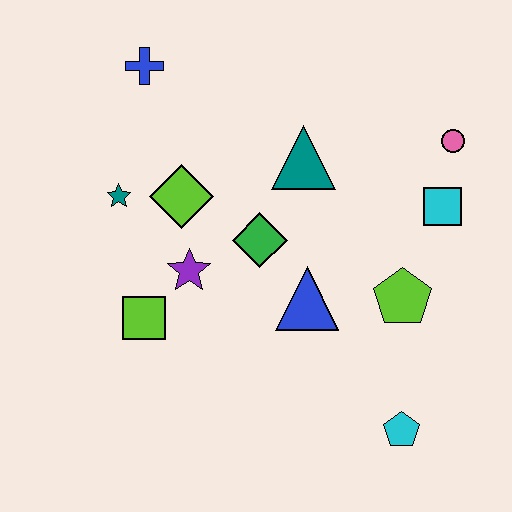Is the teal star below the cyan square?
No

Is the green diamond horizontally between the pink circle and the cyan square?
No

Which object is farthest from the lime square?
The pink circle is farthest from the lime square.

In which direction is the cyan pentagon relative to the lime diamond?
The cyan pentagon is below the lime diamond.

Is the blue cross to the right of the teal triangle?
No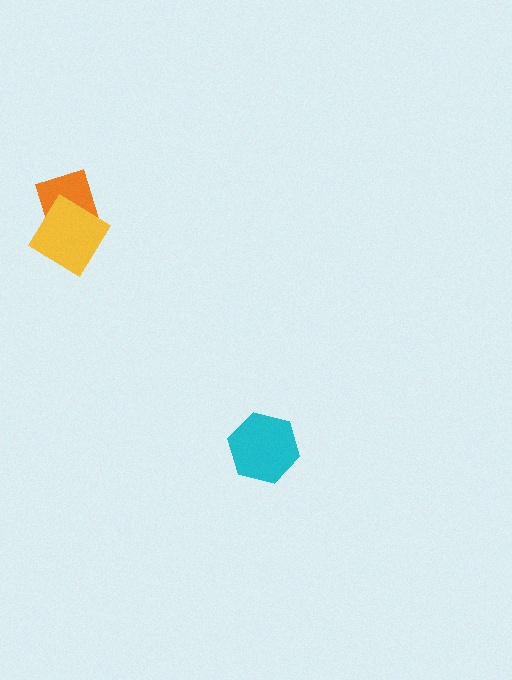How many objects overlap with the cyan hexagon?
0 objects overlap with the cyan hexagon.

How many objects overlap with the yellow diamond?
1 object overlaps with the yellow diamond.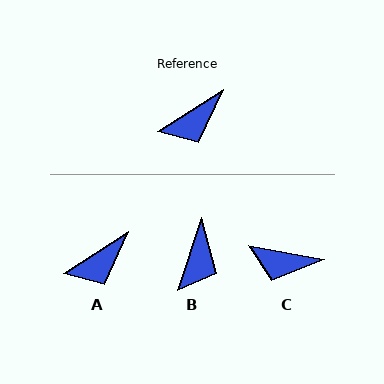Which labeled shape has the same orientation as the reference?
A.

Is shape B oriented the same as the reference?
No, it is off by about 40 degrees.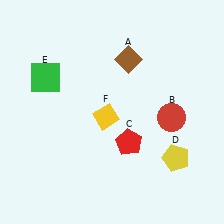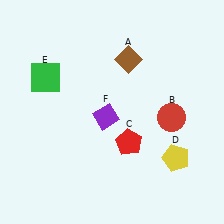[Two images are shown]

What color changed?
The diamond (F) changed from yellow in Image 1 to purple in Image 2.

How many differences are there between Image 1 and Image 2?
There is 1 difference between the two images.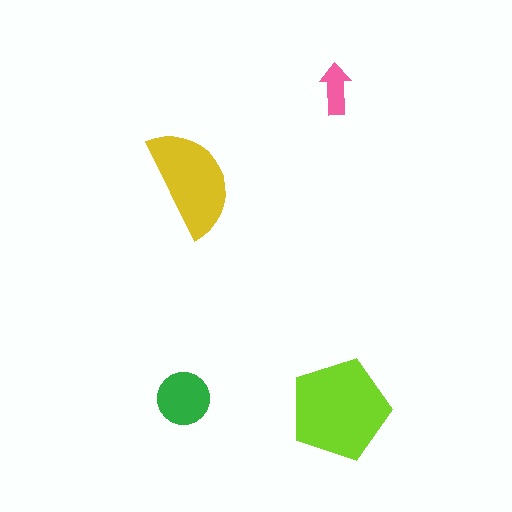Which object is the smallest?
The pink arrow.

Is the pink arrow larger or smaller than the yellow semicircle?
Smaller.